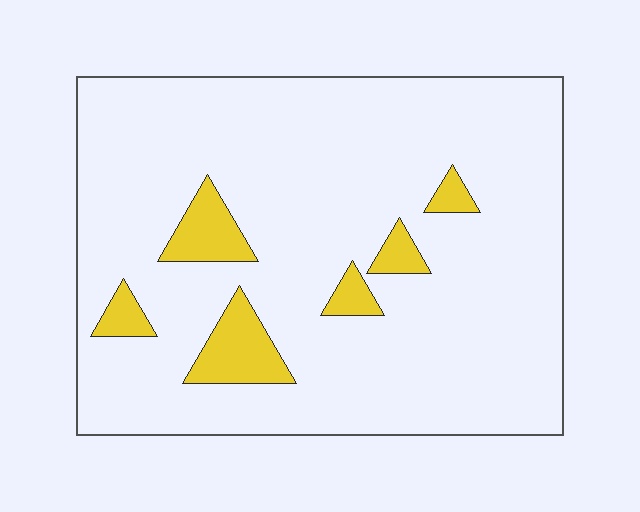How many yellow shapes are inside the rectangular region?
6.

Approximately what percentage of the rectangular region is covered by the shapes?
Approximately 10%.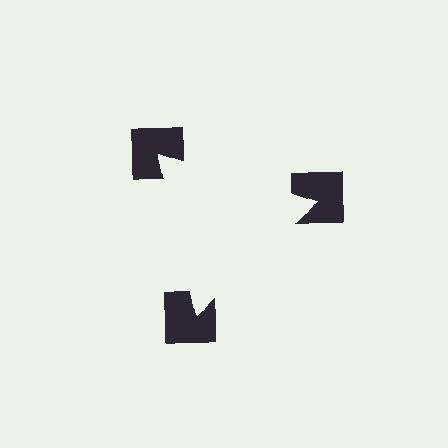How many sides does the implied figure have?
3 sides.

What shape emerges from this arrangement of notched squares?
An illusory triangle — its edges are inferred from the aligned wedge cuts in the notched squares, not physically drawn.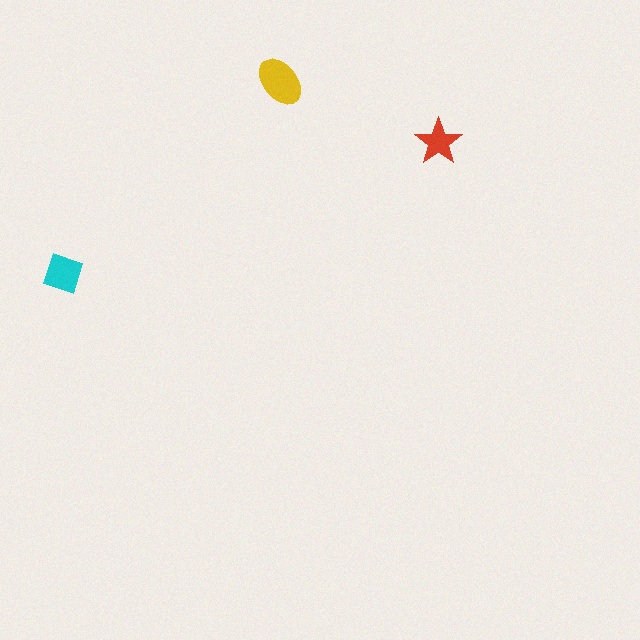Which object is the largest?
The yellow ellipse.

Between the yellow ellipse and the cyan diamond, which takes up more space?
The yellow ellipse.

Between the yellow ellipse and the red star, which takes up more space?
The yellow ellipse.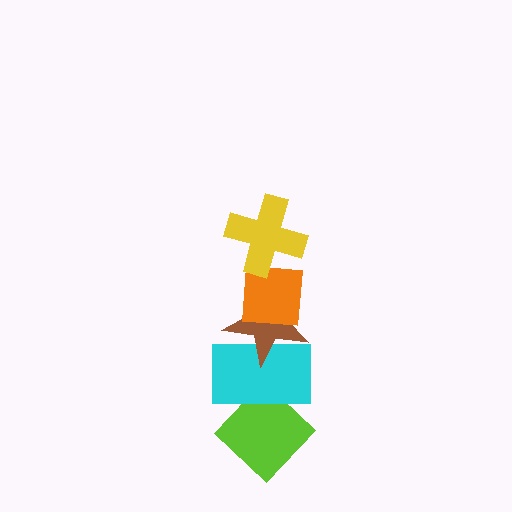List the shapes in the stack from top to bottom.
From top to bottom: the yellow cross, the orange square, the brown star, the cyan rectangle, the lime diamond.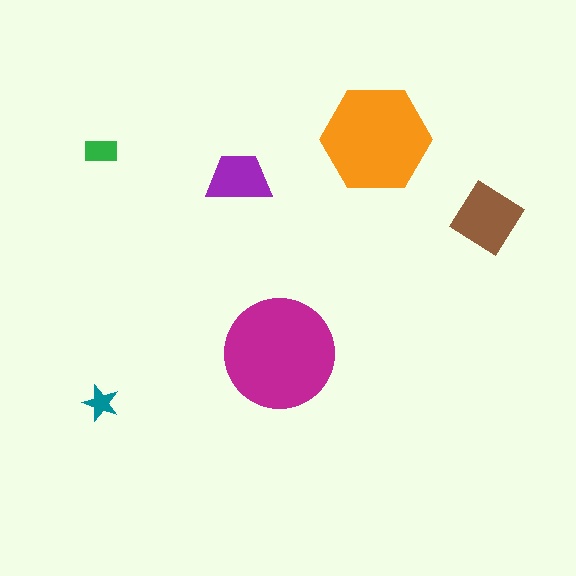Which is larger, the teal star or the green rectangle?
The green rectangle.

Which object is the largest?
The magenta circle.